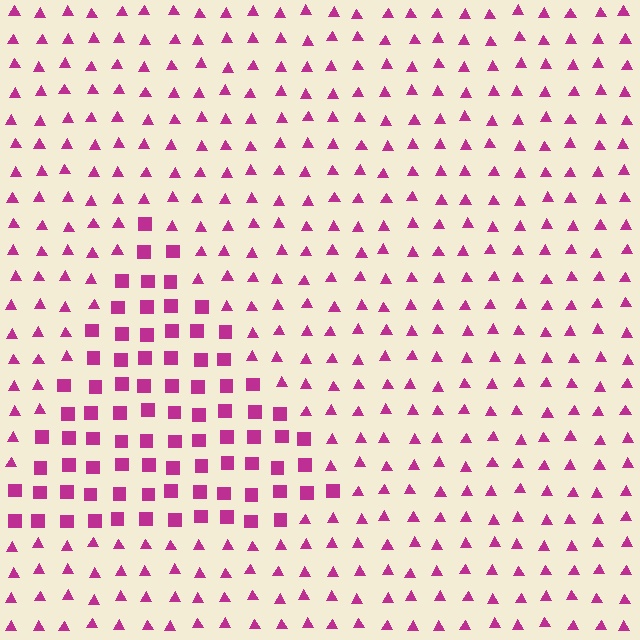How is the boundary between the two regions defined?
The boundary is defined by a change in element shape: squares inside vs. triangles outside. All elements share the same color and spacing.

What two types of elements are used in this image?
The image uses squares inside the triangle region and triangles outside it.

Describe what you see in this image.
The image is filled with small magenta elements arranged in a uniform grid. A triangle-shaped region contains squares, while the surrounding area contains triangles. The boundary is defined purely by the change in element shape.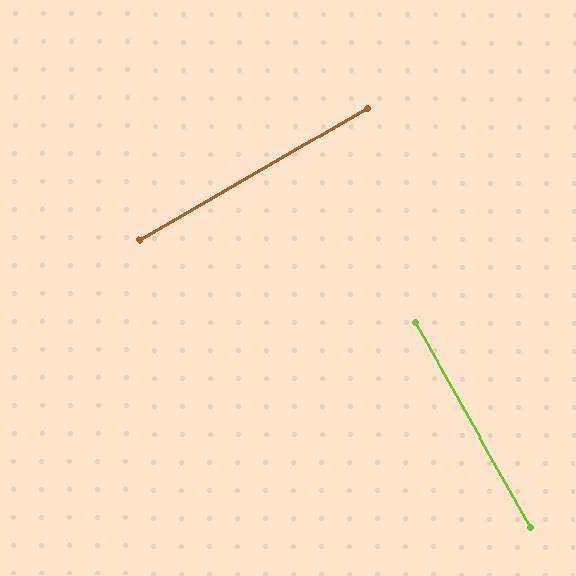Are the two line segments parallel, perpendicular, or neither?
Perpendicular — they meet at approximately 89°.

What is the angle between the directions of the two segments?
Approximately 89 degrees.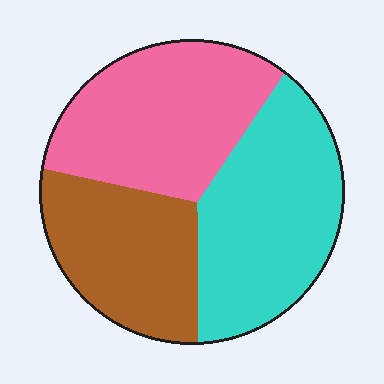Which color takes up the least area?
Brown, at roughly 30%.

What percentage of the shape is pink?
Pink takes up between a third and a half of the shape.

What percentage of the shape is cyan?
Cyan covers about 35% of the shape.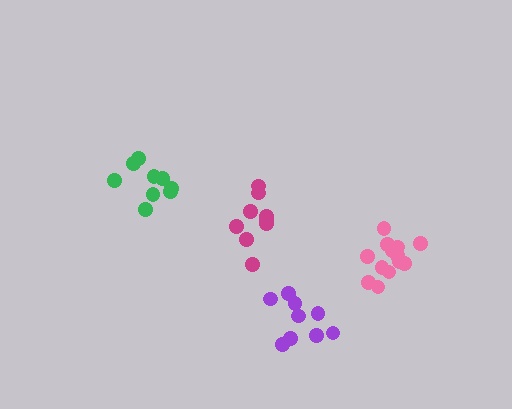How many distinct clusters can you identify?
There are 4 distinct clusters.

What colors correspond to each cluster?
The clusters are colored: purple, magenta, pink, green.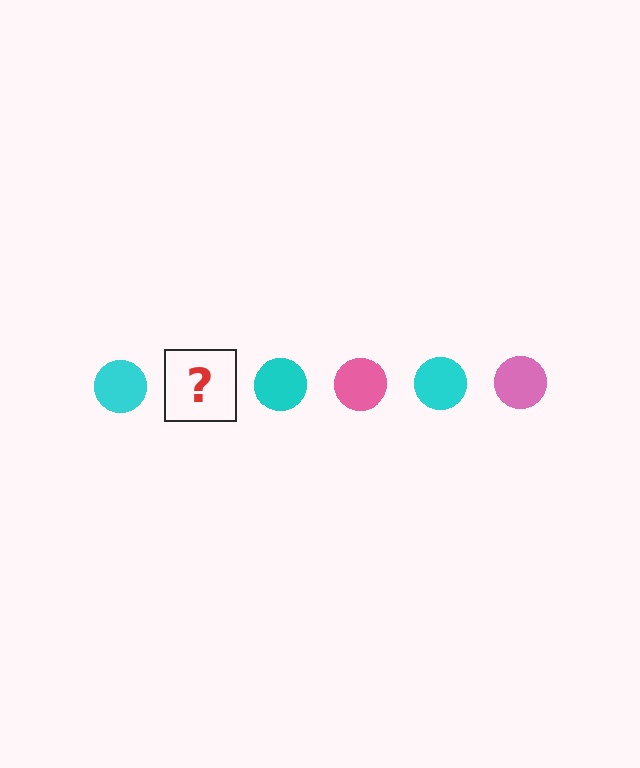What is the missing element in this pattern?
The missing element is a pink circle.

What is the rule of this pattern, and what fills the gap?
The rule is that the pattern cycles through cyan, pink circles. The gap should be filled with a pink circle.